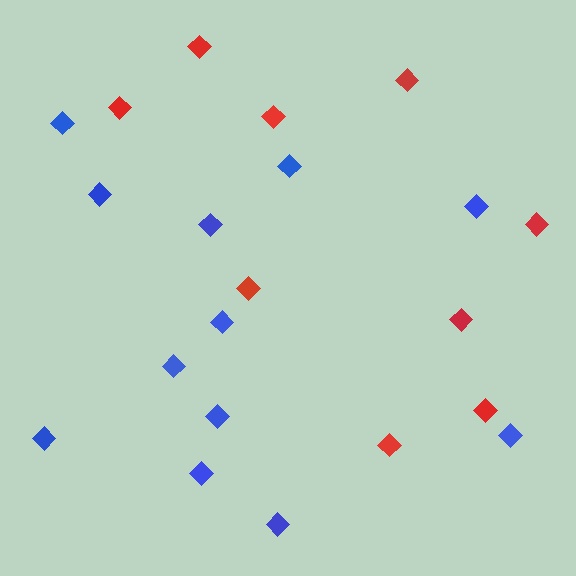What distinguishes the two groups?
There are 2 groups: one group of blue diamonds (12) and one group of red diamonds (9).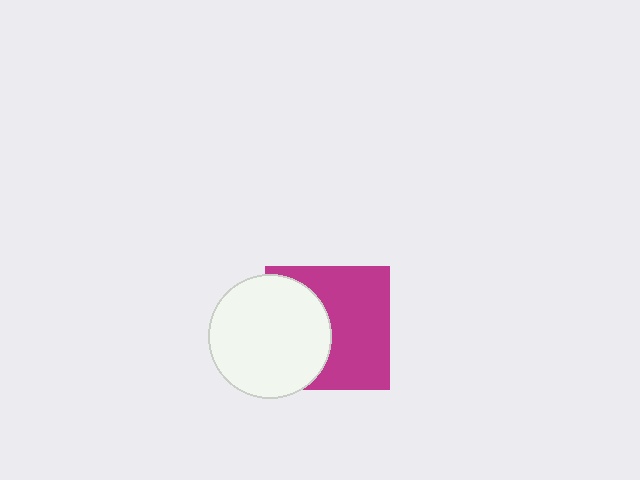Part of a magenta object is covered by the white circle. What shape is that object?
It is a square.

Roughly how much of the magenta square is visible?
About half of it is visible (roughly 58%).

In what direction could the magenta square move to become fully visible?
The magenta square could move right. That would shift it out from behind the white circle entirely.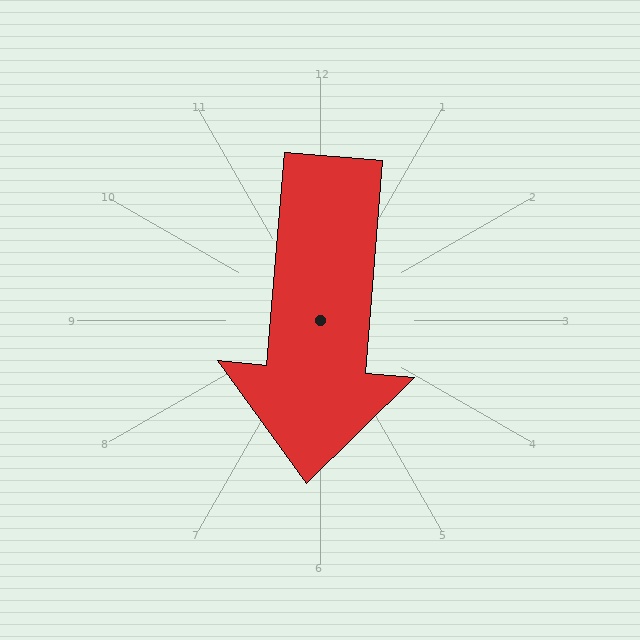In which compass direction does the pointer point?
South.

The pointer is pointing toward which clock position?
Roughly 6 o'clock.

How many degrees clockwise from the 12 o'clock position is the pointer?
Approximately 185 degrees.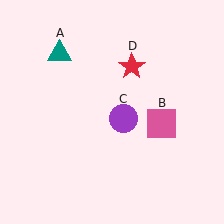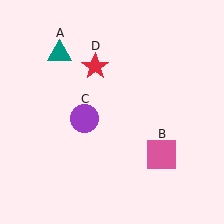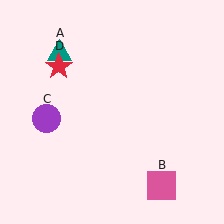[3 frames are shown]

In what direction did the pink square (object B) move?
The pink square (object B) moved down.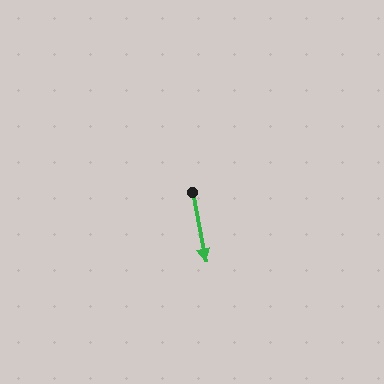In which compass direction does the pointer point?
South.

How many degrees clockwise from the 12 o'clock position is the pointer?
Approximately 169 degrees.